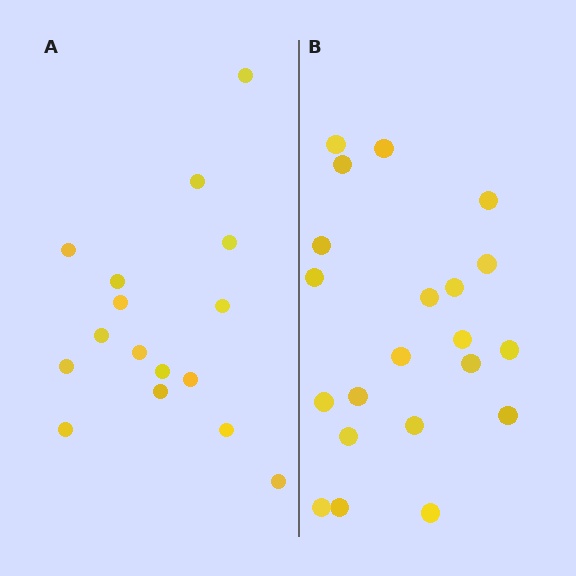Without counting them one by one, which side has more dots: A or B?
Region B (the right region) has more dots.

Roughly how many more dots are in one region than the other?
Region B has about 5 more dots than region A.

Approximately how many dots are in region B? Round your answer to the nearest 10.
About 20 dots. (The exact count is 21, which rounds to 20.)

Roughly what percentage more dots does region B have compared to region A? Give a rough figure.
About 30% more.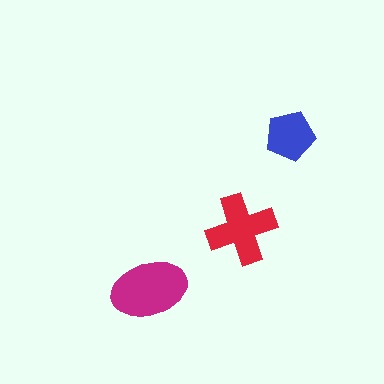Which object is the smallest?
The blue pentagon.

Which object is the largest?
The magenta ellipse.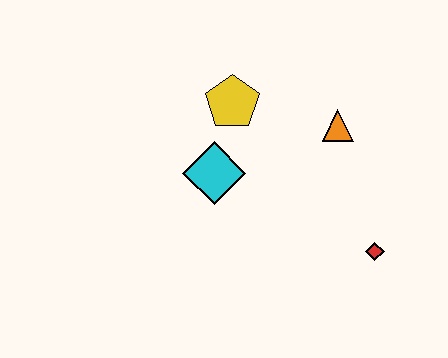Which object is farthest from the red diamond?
The yellow pentagon is farthest from the red diamond.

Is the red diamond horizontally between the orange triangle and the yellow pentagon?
No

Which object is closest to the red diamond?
The orange triangle is closest to the red diamond.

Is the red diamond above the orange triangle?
No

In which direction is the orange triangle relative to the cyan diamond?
The orange triangle is to the right of the cyan diamond.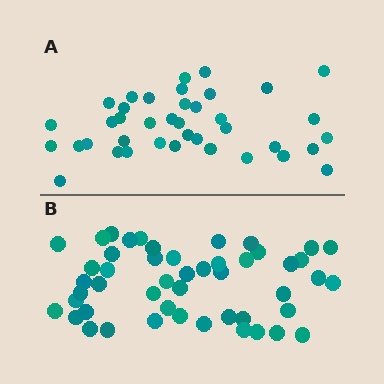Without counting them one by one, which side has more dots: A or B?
Region B (the bottom region) has more dots.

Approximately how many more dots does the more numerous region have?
Region B has roughly 10 or so more dots than region A.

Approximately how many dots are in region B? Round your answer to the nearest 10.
About 50 dots. (The exact count is 49, which rounds to 50.)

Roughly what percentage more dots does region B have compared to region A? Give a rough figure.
About 25% more.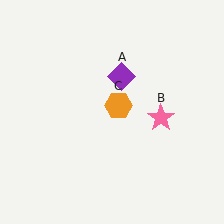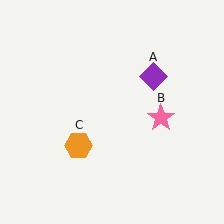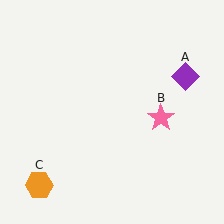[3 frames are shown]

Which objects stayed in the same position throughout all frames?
Pink star (object B) remained stationary.